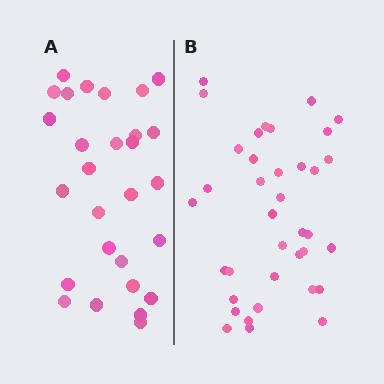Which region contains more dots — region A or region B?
Region B (the right region) has more dots.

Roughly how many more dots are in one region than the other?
Region B has roughly 8 or so more dots than region A.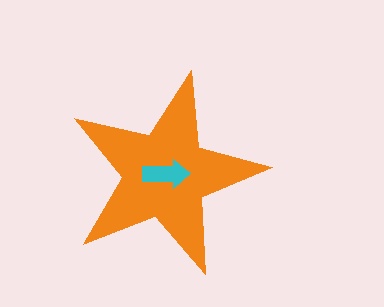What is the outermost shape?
The orange star.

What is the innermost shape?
The cyan arrow.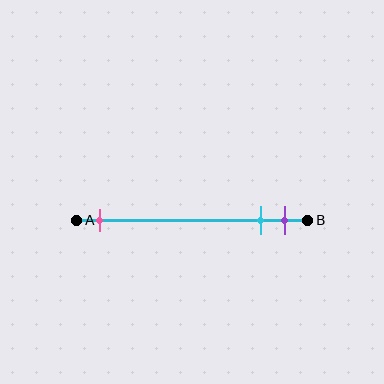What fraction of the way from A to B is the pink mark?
The pink mark is approximately 10% (0.1) of the way from A to B.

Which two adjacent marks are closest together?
The cyan and purple marks are the closest adjacent pair.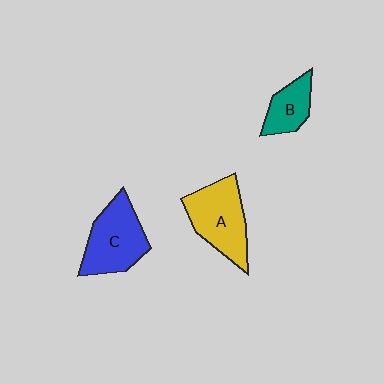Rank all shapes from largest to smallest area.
From largest to smallest: A (yellow), C (blue), B (teal).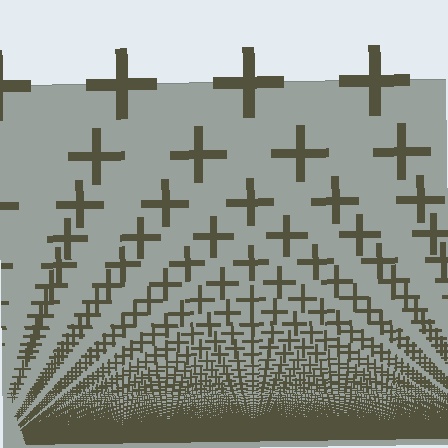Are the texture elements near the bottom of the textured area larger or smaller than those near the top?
Smaller. The gradient is inverted — elements near the bottom are smaller and denser.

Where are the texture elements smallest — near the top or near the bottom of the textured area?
Near the bottom.